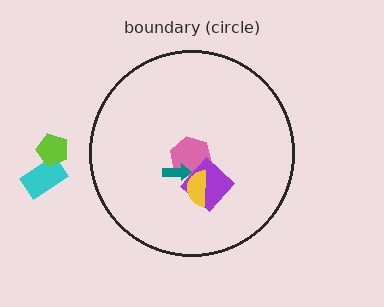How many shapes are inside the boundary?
4 inside, 2 outside.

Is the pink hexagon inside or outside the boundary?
Inside.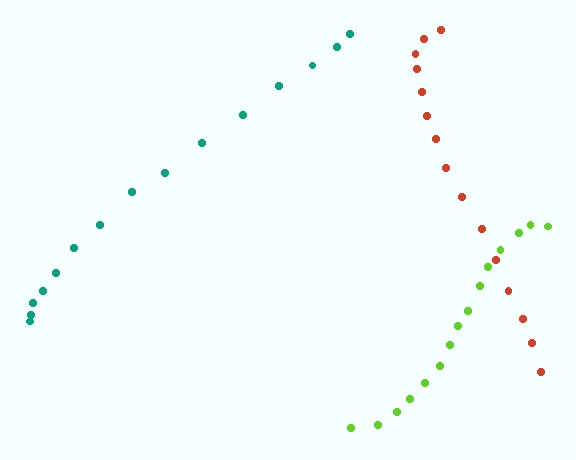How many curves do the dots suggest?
There are 3 distinct paths.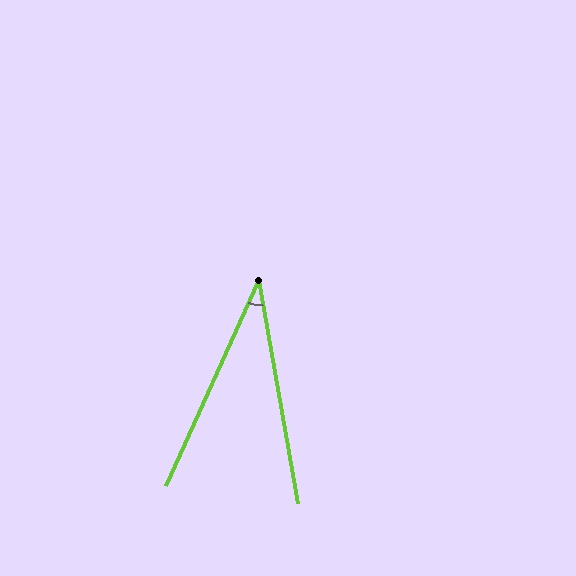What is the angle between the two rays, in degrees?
Approximately 34 degrees.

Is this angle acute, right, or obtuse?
It is acute.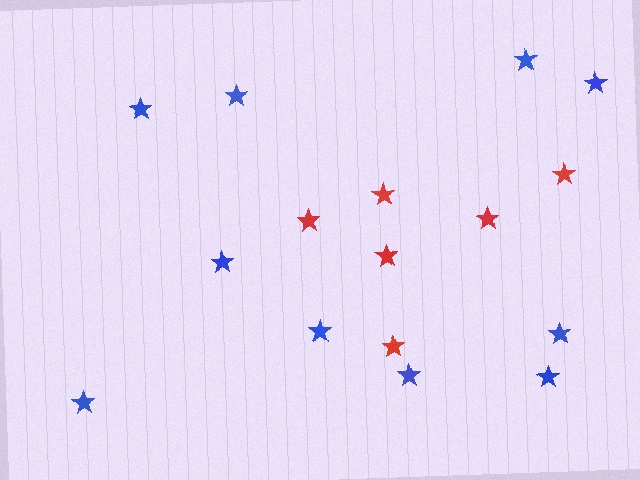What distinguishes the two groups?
There are 2 groups: one group of red stars (6) and one group of blue stars (10).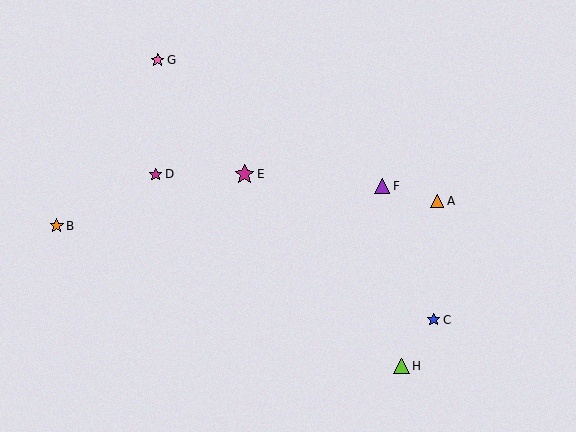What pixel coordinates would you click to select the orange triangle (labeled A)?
Click at (437, 201) to select the orange triangle A.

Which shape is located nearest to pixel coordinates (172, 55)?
The pink star (labeled G) at (158, 60) is nearest to that location.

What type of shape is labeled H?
Shape H is a lime triangle.